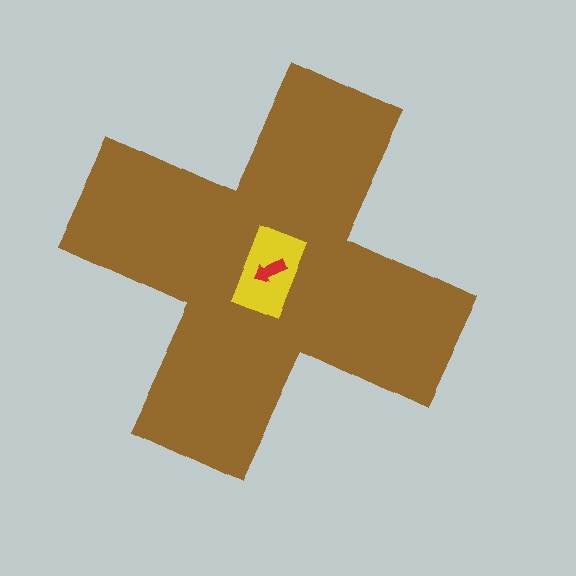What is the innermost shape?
The red arrow.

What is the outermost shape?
The brown cross.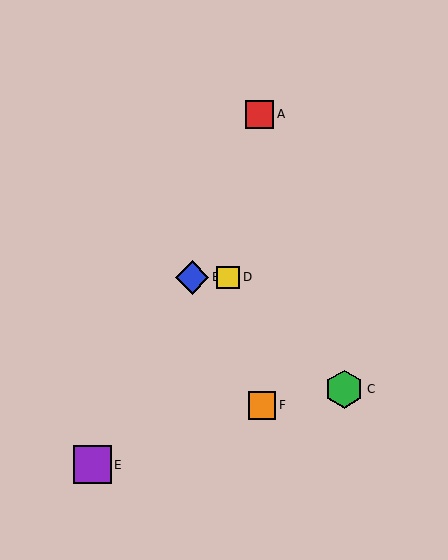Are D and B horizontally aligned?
Yes, both are at y≈277.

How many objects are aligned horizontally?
2 objects (B, D) are aligned horizontally.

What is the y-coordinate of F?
Object F is at y≈405.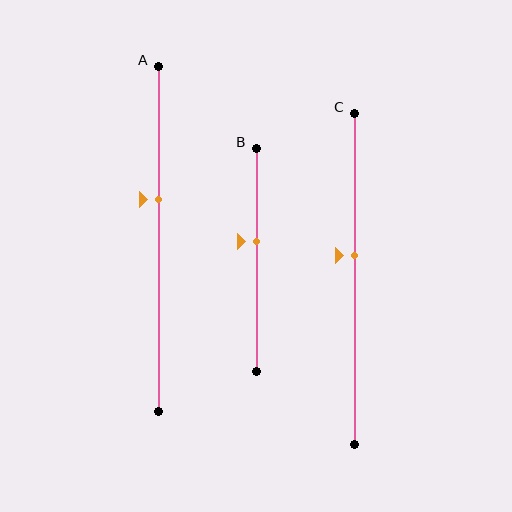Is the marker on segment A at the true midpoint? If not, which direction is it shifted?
No, the marker on segment A is shifted upward by about 11% of the segment length.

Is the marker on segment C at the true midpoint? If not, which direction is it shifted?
No, the marker on segment C is shifted upward by about 7% of the segment length.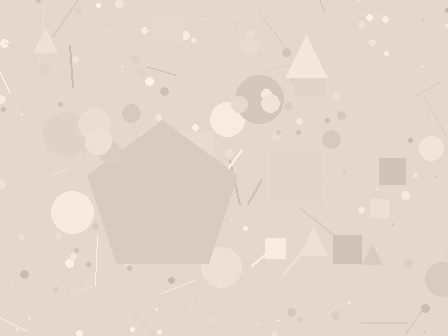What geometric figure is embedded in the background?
A pentagon is embedded in the background.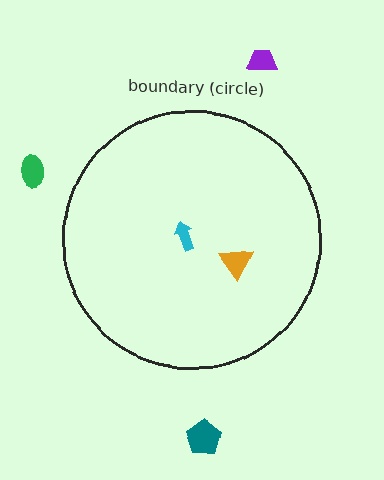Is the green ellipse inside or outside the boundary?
Outside.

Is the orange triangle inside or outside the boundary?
Inside.